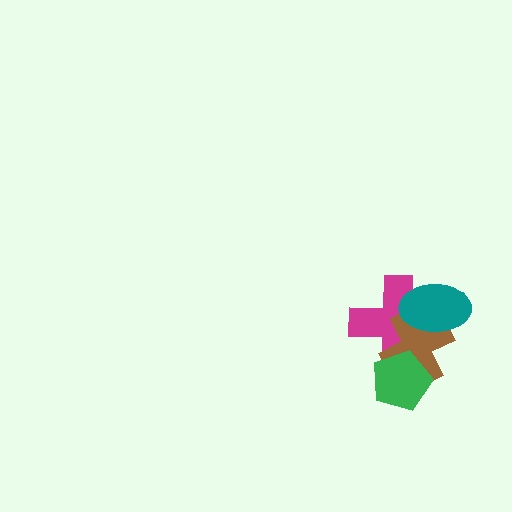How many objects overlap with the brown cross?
3 objects overlap with the brown cross.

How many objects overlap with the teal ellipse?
2 objects overlap with the teal ellipse.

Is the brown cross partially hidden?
Yes, it is partially covered by another shape.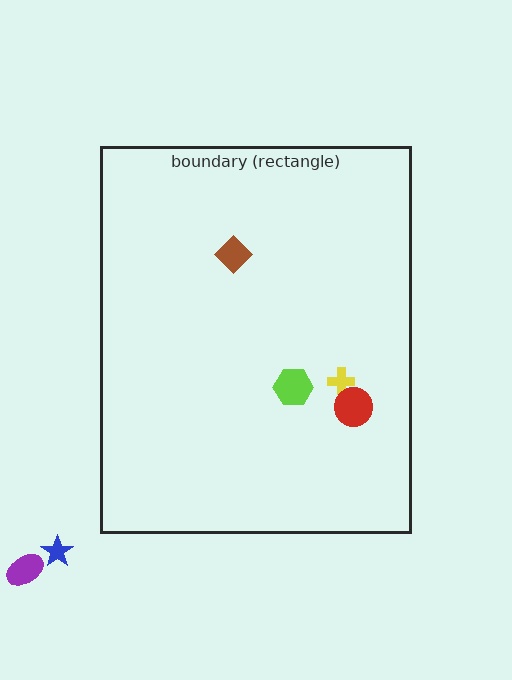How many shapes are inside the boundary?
4 inside, 2 outside.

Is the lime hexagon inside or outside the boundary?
Inside.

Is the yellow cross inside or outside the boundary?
Inside.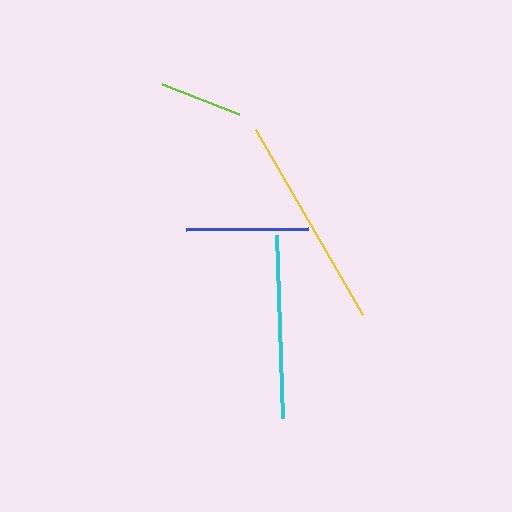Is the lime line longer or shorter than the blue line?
The blue line is longer than the lime line.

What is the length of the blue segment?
The blue segment is approximately 121 pixels long.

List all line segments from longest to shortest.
From longest to shortest: yellow, cyan, blue, lime.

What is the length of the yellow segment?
The yellow segment is approximately 215 pixels long.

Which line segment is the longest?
The yellow line is the longest at approximately 215 pixels.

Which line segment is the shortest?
The lime line is the shortest at approximately 83 pixels.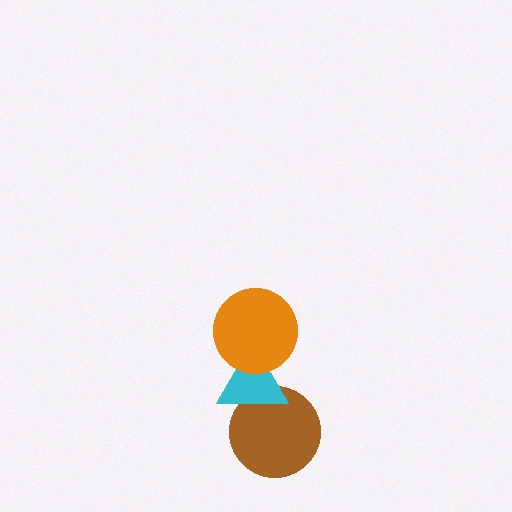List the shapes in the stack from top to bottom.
From top to bottom: the orange circle, the cyan triangle, the brown circle.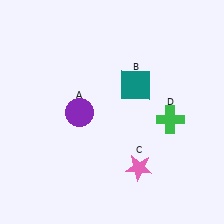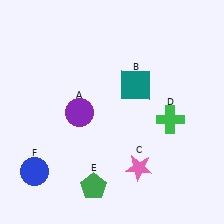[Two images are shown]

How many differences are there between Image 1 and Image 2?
There are 2 differences between the two images.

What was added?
A green pentagon (E), a blue circle (F) were added in Image 2.